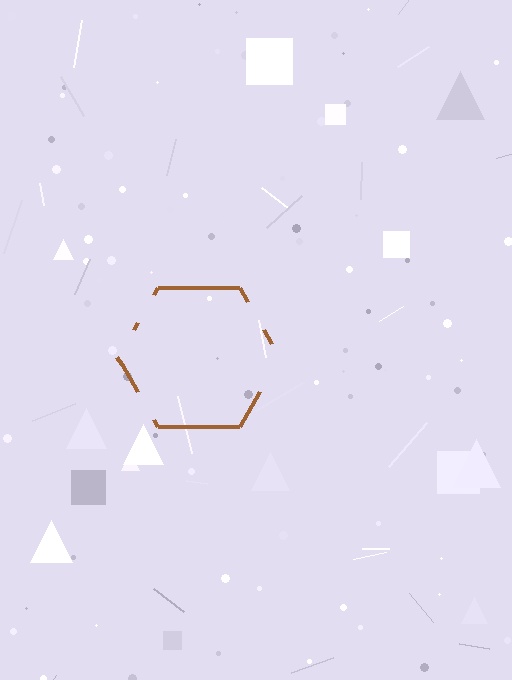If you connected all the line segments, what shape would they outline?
They would outline a hexagon.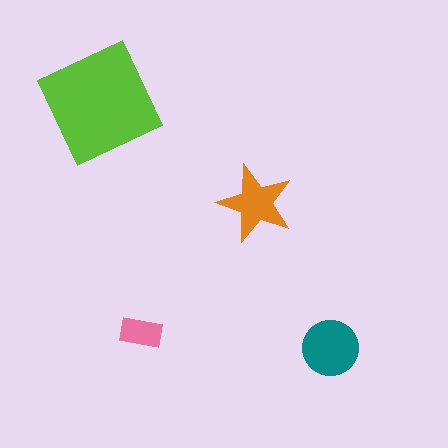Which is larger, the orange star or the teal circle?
The teal circle.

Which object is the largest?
The lime square.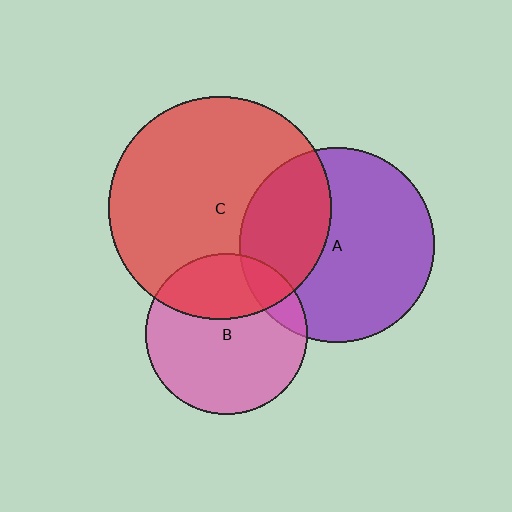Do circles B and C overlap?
Yes.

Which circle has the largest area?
Circle C (red).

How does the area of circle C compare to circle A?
Approximately 1.3 times.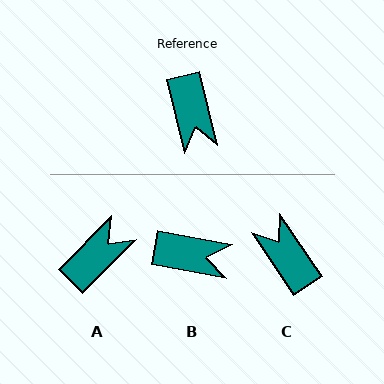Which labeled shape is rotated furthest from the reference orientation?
C, about 160 degrees away.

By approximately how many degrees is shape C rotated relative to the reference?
Approximately 160 degrees clockwise.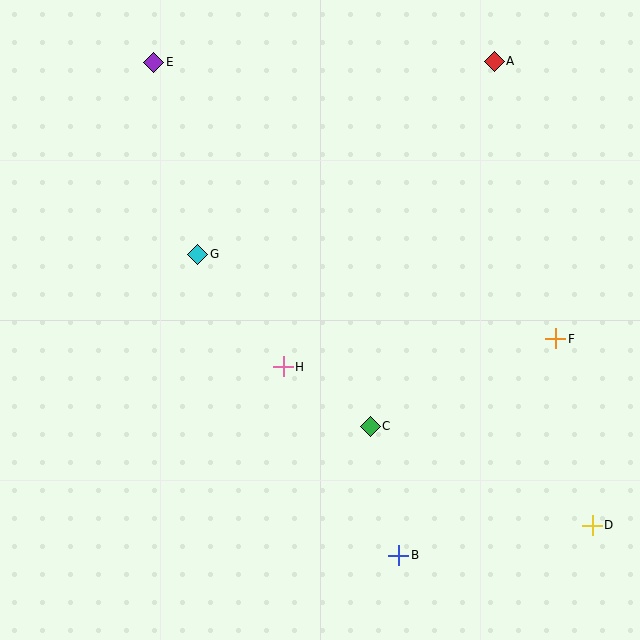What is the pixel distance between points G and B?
The distance between G and B is 362 pixels.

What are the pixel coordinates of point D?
Point D is at (592, 526).